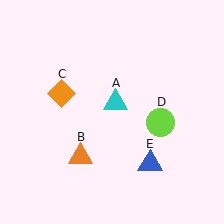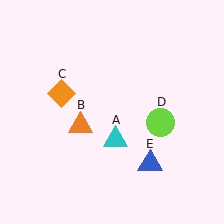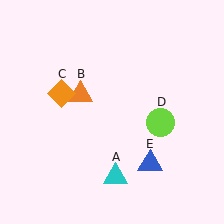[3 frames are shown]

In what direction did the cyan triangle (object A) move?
The cyan triangle (object A) moved down.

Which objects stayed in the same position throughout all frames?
Orange diamond (object C) and lime circle (object D) and blue triangle (object E) remained stationary.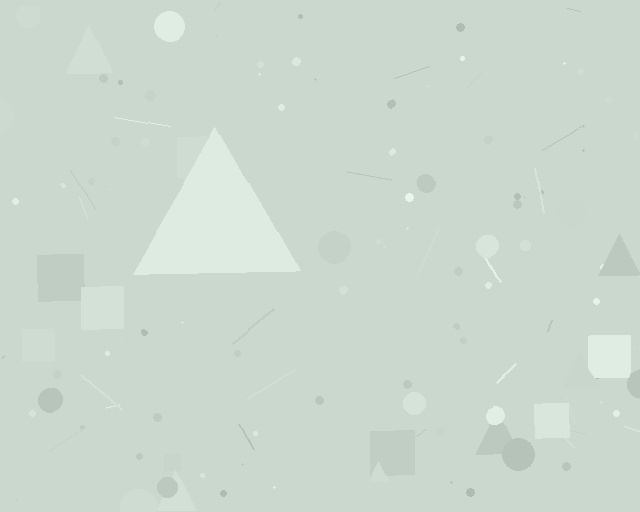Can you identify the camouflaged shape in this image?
The camouflaged shape is a triangle.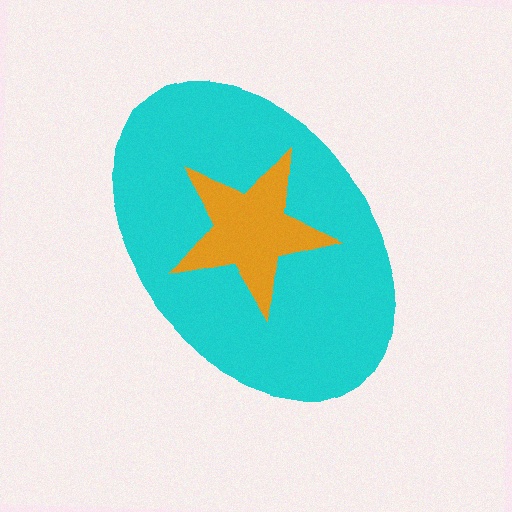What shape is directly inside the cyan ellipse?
The orange star.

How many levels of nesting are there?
2.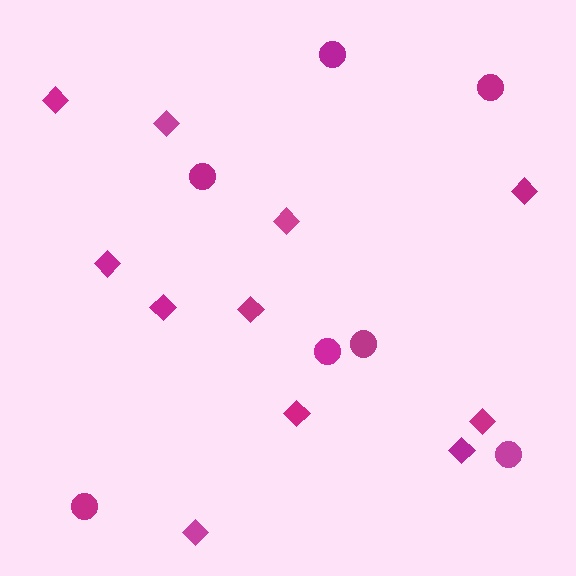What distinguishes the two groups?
There are 2 groups: one group of diamonds (11) and one group of circles (7).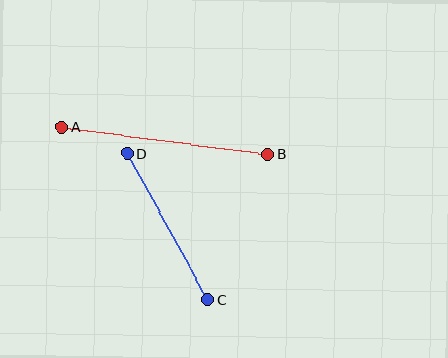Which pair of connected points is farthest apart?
Points A and B are farthest apart.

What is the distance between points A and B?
The distance is approximately 208 pixels.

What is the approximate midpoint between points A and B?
The midpoint is at approximately (165, 140) pixels.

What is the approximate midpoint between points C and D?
The midpoint is at approximately (168, 226) pixels.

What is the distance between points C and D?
The distance is approximately 167 pixels.